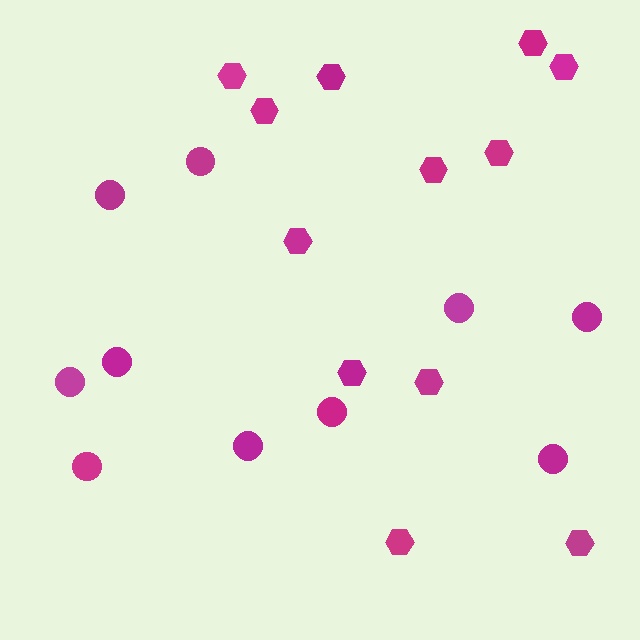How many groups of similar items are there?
There are 2 groups: one group of hexagons (12) and one group of circles (10).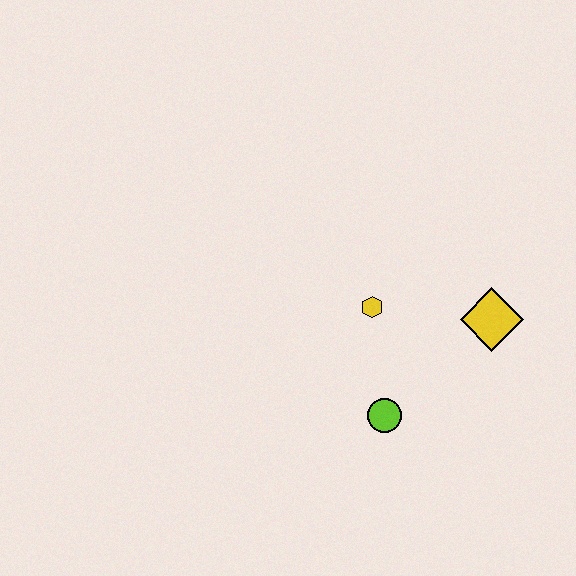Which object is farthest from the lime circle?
The yellow diamond is farthest from the lime circle.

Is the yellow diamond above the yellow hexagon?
No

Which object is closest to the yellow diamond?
The yellow hexagon is closest to the yellow diamond.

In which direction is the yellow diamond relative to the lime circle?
The yellow diamond is to the right of the lime circle.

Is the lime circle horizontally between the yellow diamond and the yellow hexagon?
Yes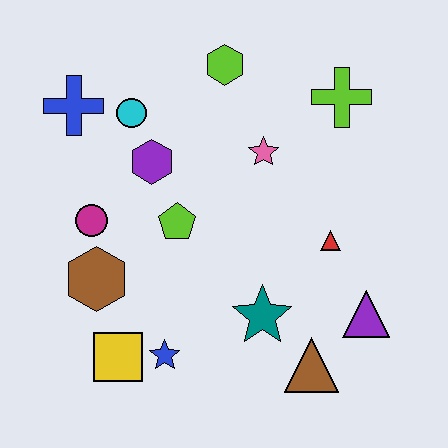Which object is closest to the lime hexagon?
The pink star is closest to the lime hexagon.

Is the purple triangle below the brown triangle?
No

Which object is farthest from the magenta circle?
The purple triangle is farthest from the magenta circle.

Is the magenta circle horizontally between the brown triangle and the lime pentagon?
No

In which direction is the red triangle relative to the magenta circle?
The red triangle is to the right of the magenta circle.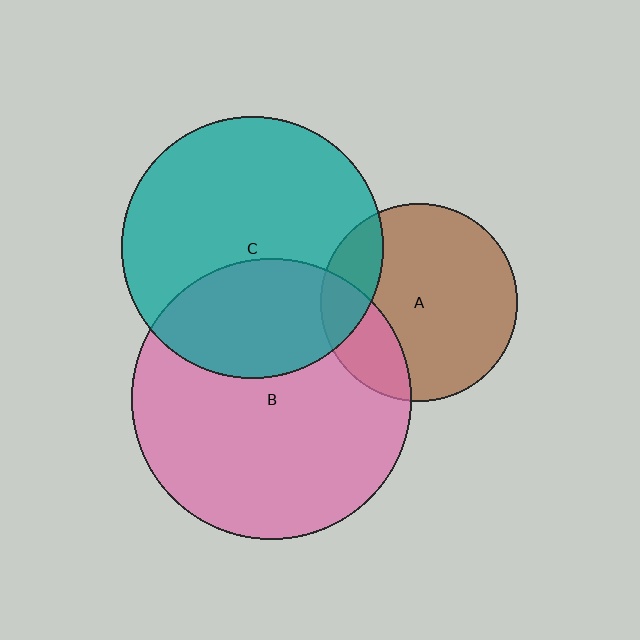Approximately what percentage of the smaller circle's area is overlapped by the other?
Approximately 35%.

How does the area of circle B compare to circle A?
Approximately 2.0 times.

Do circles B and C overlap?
Yes.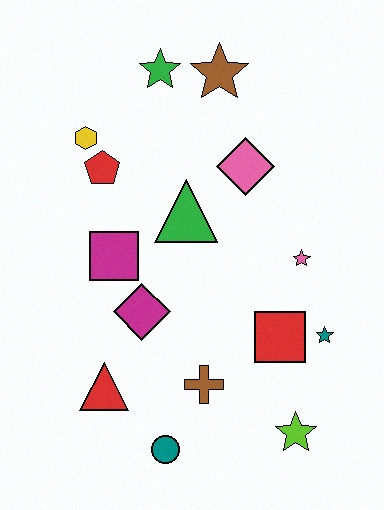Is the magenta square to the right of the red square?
No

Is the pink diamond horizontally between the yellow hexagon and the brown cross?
No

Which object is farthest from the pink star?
The yellow hexagon is farthest from the pink star.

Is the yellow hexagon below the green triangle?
No